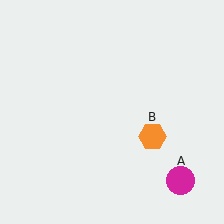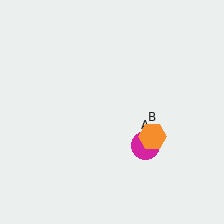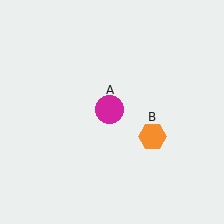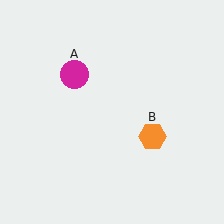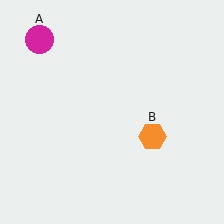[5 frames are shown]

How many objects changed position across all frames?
1 object changed position: magenta circle (object A).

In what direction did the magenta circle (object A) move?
The magenta circle (object A) moved up and to the left.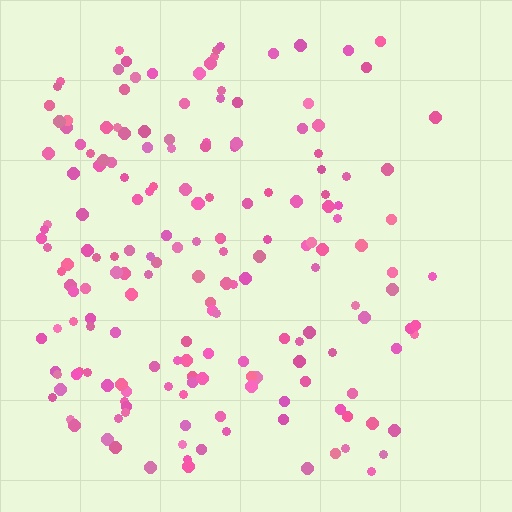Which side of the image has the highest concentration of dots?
The left.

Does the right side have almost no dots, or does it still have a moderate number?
Still a moderate number, just noticeably fewer than the left.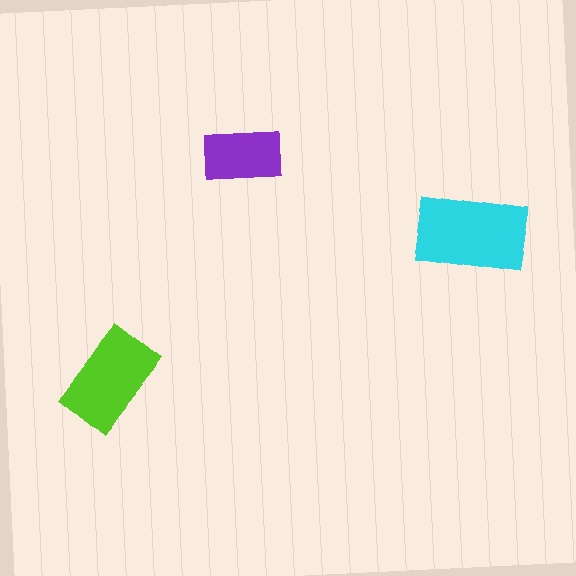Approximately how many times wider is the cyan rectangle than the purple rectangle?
About 1.5 times wider.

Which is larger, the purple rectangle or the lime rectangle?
The lime one.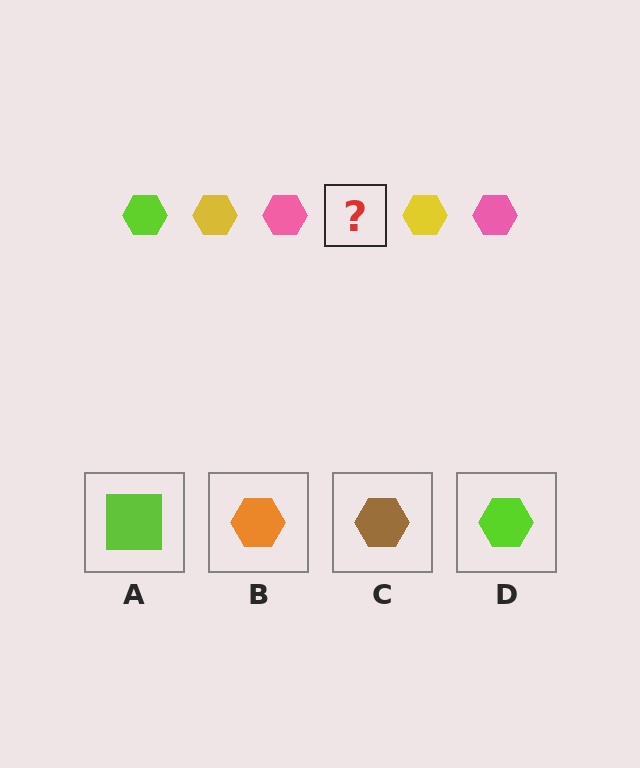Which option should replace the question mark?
Option D.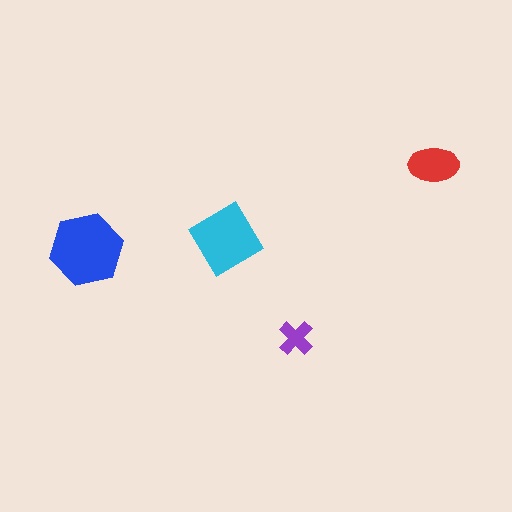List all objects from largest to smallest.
The blue hexagon, the cyan diamond, the red ellipse, the purple cross.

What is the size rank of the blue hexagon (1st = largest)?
1st.